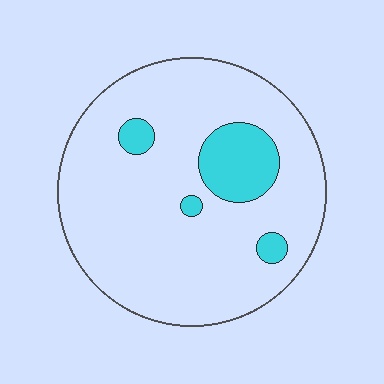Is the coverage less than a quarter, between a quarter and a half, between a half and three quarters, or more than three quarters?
Less than a quarter.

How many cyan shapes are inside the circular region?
4.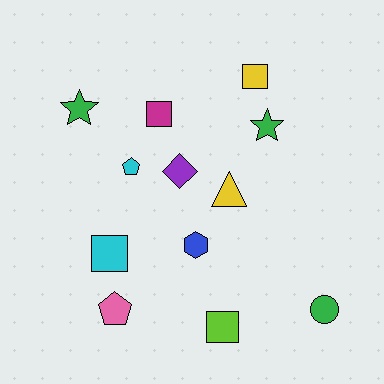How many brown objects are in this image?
There are no brown objects.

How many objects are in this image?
There are 12 objects.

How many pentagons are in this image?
There are 2 pentagons.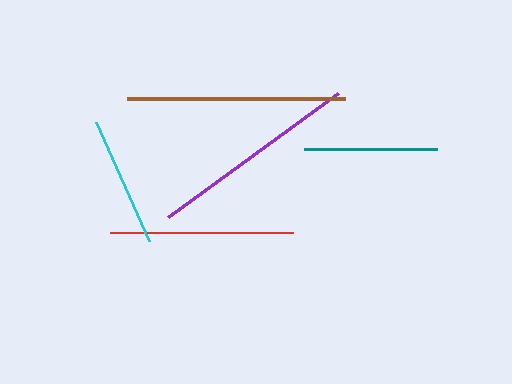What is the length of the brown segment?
The brown segment is approximately 218 pixels long.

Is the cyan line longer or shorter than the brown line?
The brown line is longer than the cyan line.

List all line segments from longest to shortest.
From longest to shortest: brown, purple, red, teal, cyan.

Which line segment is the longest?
The brown line is the longest at approximately 218 pixels.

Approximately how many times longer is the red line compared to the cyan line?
The red line is approximately 1.4 times the length of the cyan line.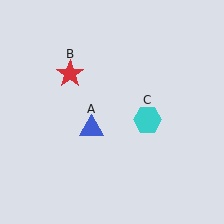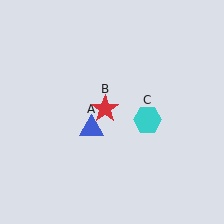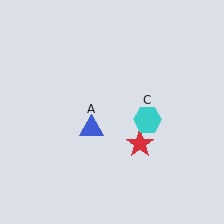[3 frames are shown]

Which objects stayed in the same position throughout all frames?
Blue triangle (object A) and cyan hexagon (object C) remained stationary.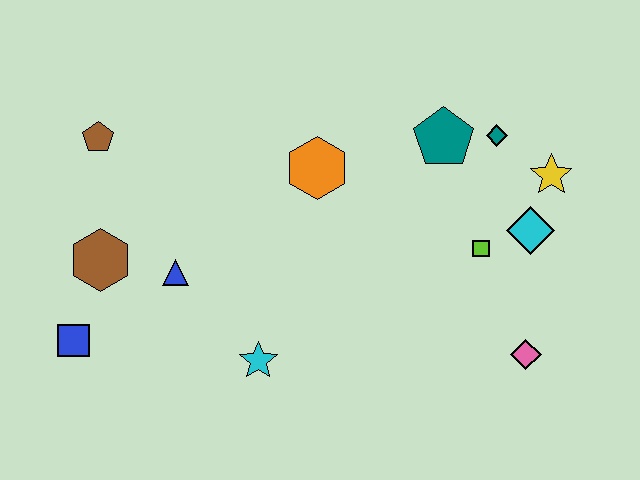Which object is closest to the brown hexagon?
The blue triangle is closest to the brown hexagon.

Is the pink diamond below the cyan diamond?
Yes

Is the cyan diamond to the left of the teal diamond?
No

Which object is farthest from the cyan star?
The yellow star is farthest from the cyan star.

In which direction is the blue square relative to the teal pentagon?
The blue square is to the left of the teal pentagon.